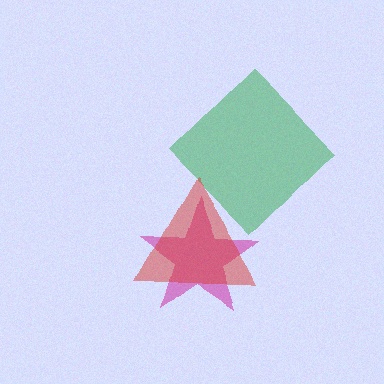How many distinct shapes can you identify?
There are 3 distinct shapes: a magenta star, a green diamond, a red triangle.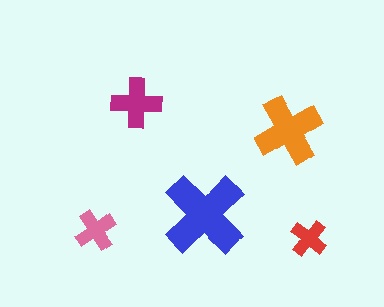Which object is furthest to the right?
The red cross is rightmost.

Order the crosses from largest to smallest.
the blue one, the orange one, the magenta one, the pink one, the red one.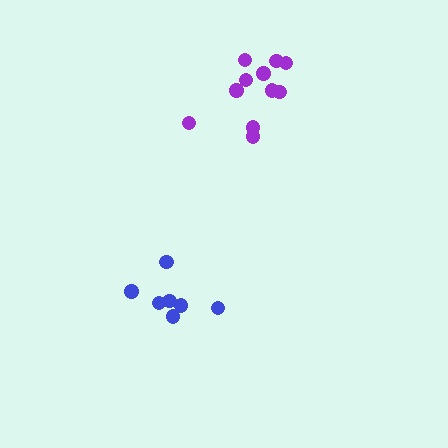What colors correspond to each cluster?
The clusters are colored: purple, blue.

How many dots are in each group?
Group 1: 11 dots, Group 2: 7 dots (18 total).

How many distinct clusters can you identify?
There are 2 distinct clusters.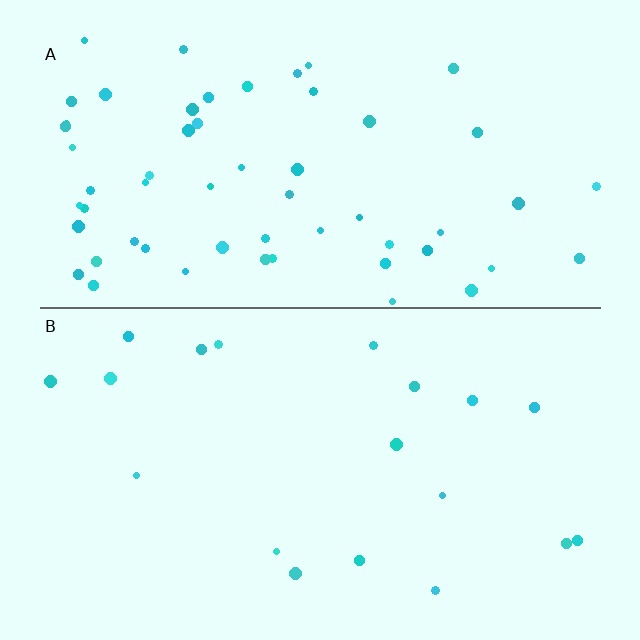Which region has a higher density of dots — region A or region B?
A (the top).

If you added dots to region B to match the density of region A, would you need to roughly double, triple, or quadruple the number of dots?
Approximately triple.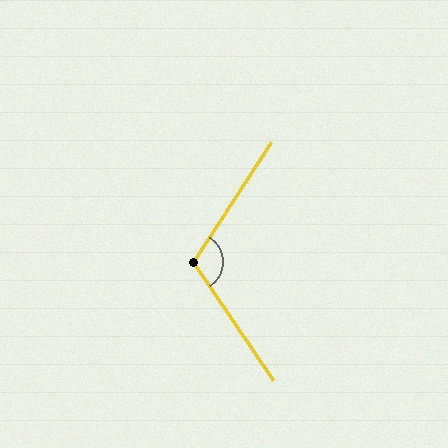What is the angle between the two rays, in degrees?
Approximately 113 degrees.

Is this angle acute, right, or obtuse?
It is obtuse.